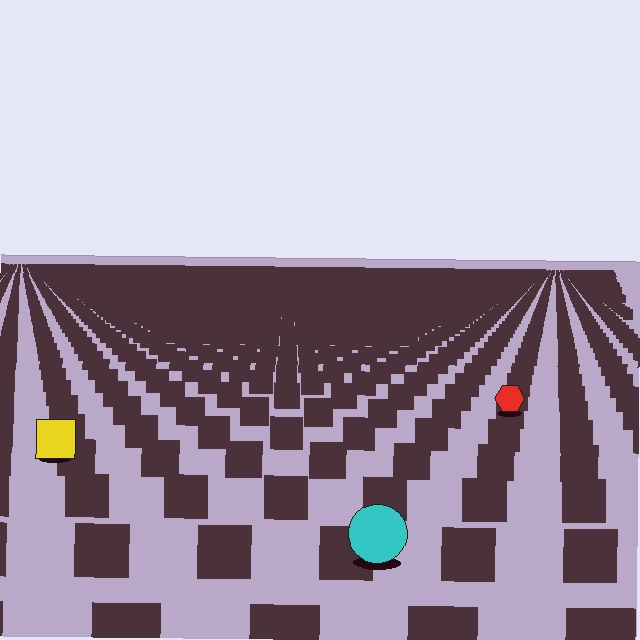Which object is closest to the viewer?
The cyan circle is closest. The texture marks near it are larger and more spread out.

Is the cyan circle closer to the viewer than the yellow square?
Yes. The cyan circle is closer — you can tell from the texture gradient: the ground texture is coarser near it.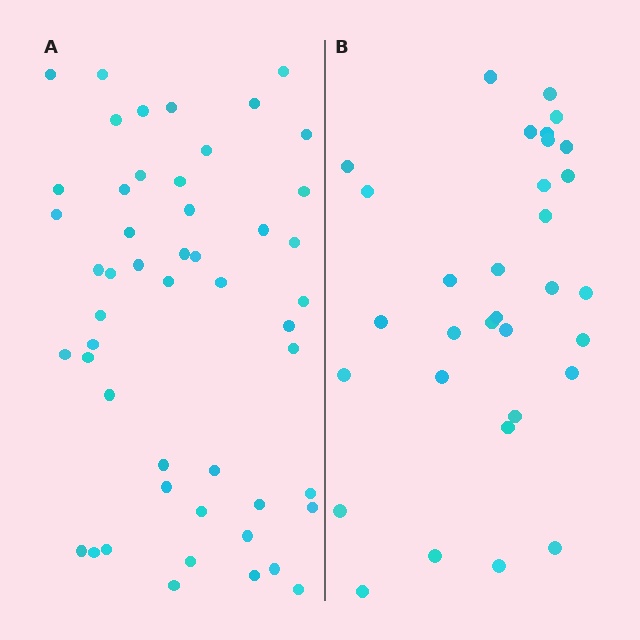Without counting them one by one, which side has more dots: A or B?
Region A (the left region) has more dots.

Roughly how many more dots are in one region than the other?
Region A has approximately 20 more dots than region B.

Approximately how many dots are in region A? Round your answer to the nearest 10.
About 50 dots.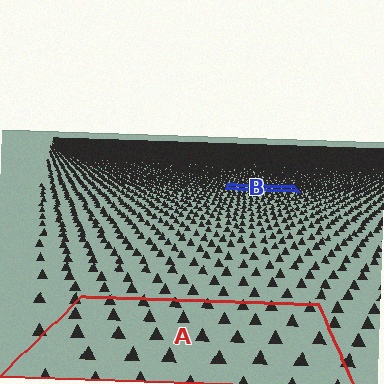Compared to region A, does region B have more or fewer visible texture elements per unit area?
Region B has more texture elements per unit area — they are packed more densely because it is farther away.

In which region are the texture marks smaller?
The texture marks are smaller in region B, because it is farther away.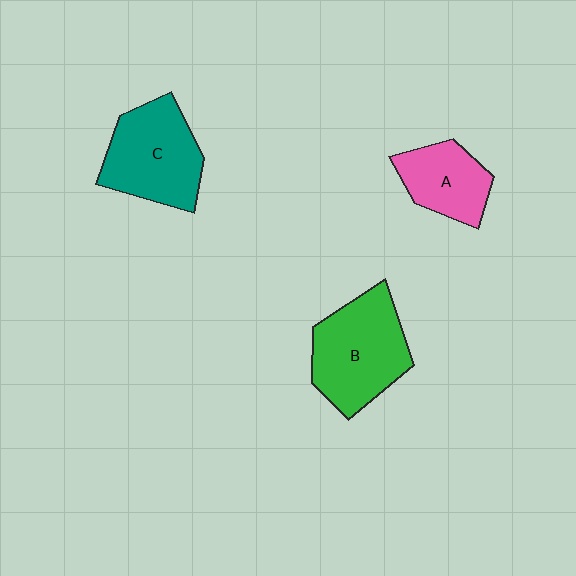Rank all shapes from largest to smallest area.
From largest to smallest: B (green), C (teal), A (pink).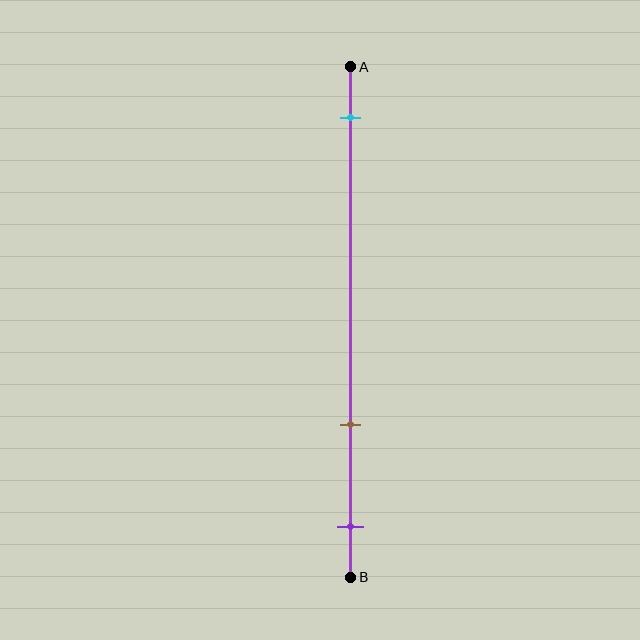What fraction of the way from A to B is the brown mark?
The brown mark is approximately 70% (0.7) of the way from A to B.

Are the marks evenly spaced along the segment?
No, the marks are not evenly spaced.